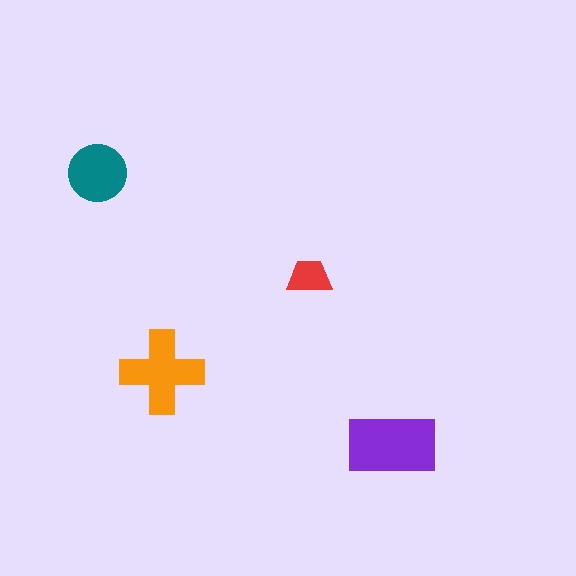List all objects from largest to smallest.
The purple rectangle, the orange cross, the teal circle, the red trapezoid.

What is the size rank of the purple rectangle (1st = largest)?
1st.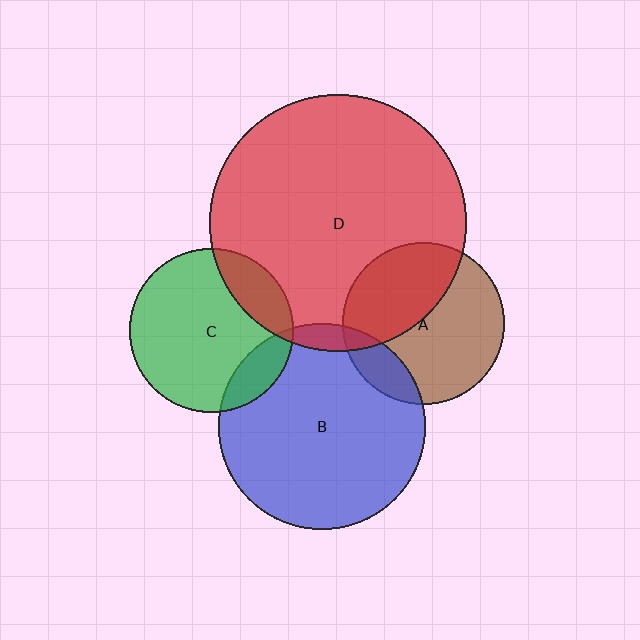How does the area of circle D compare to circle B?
Approximately 1.6 times.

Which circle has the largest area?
Circle D (red).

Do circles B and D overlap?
Yes.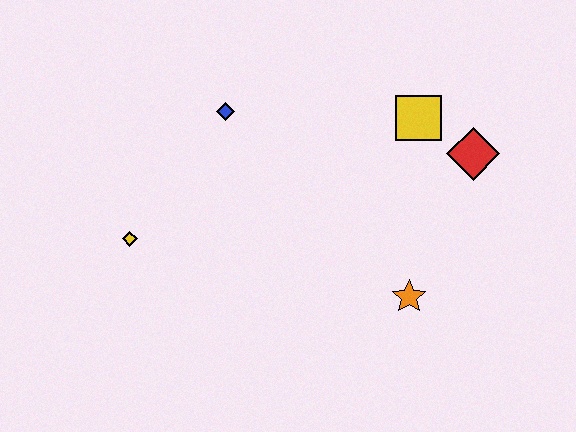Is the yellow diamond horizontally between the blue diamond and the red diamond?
No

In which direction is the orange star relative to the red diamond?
The orange star is below the red diamond.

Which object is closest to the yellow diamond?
The blue diamond is closest to the yellow diamond.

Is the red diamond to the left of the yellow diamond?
No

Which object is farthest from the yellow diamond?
The red diamond is farthest from the yellow diamond.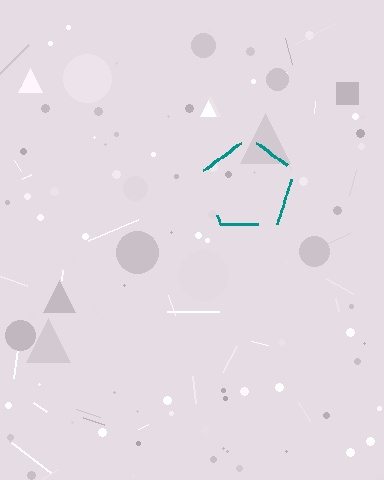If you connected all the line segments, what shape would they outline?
They would outline a pentagon.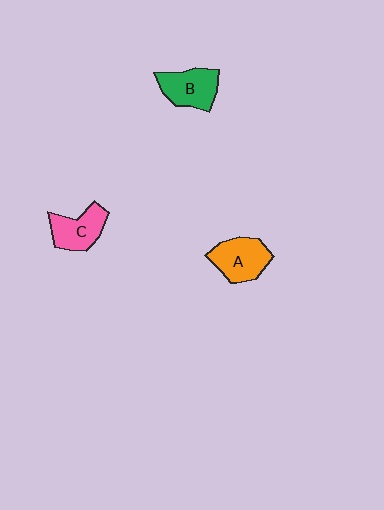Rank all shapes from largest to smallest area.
From largest to smallest: A (orange), B (green), C (pink).